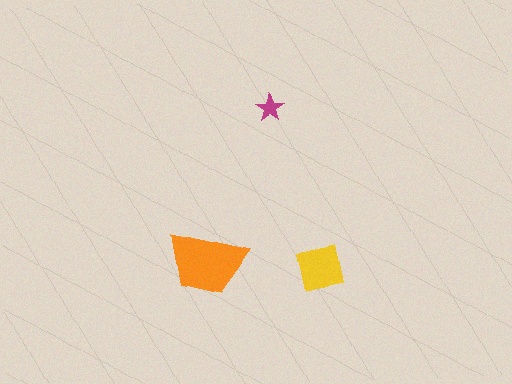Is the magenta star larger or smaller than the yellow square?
Smaller.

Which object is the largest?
The orange trapezoid.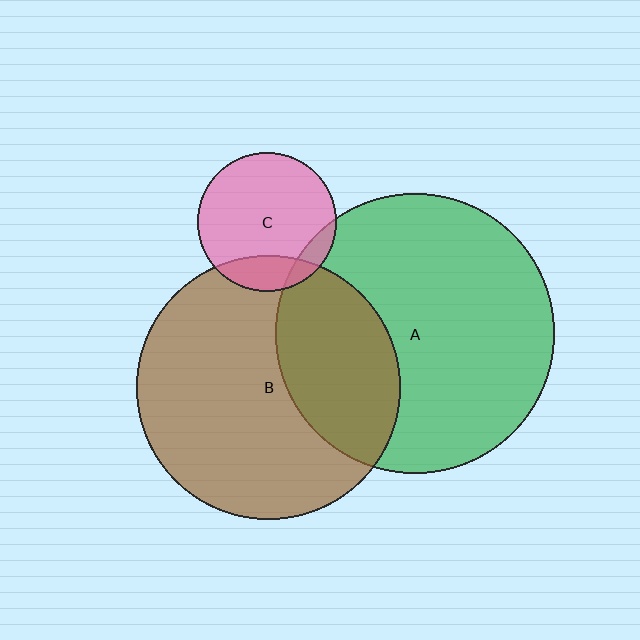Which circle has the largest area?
Circle A (green).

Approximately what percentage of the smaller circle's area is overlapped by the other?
Approximately 15%.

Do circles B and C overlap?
Yes.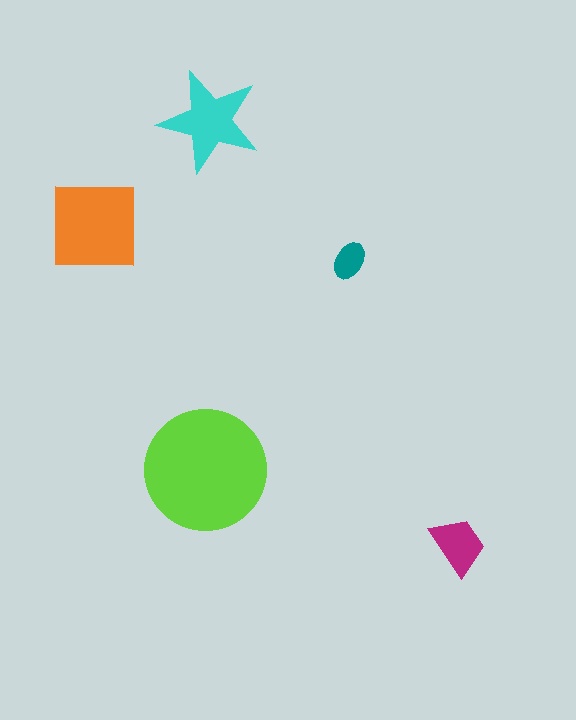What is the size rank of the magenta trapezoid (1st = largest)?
4th.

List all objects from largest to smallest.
The lime circle, the orange square, the cyan star, the magenta trapezoid, the teal ellipse.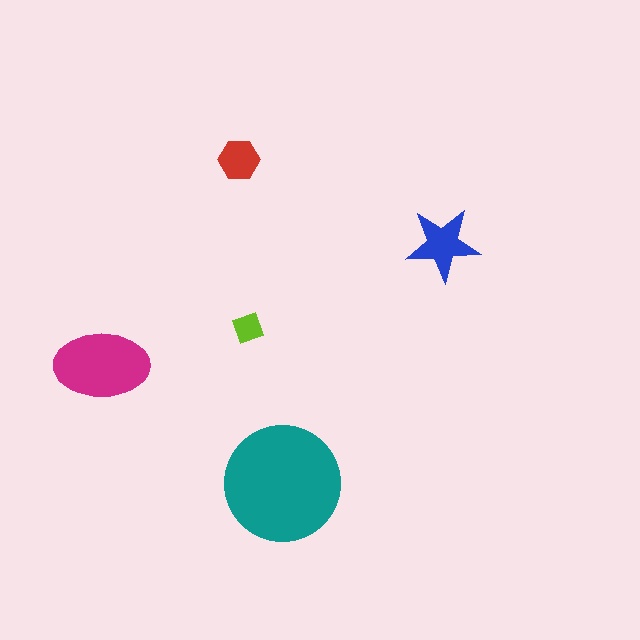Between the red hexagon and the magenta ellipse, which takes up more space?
The magenta ellipse.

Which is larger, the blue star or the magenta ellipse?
The magenta ellipse.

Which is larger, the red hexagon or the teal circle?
The teal circle.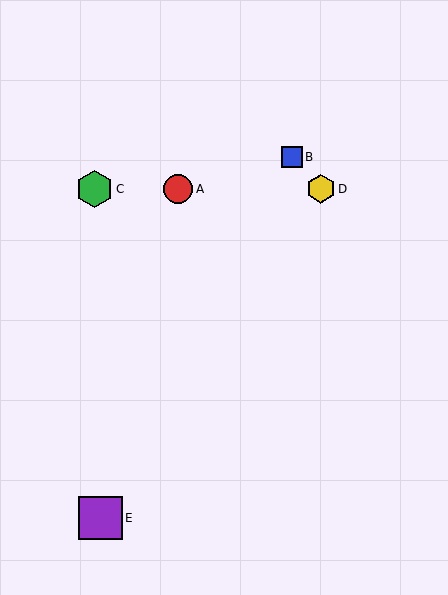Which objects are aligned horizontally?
Objects A, C, D are aligned horizontally.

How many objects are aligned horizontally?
3 objects (A, C, D) are aligned horizontally.